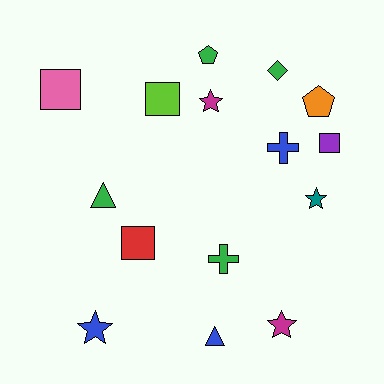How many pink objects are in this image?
There is 1 pink object.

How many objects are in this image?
There are 15 objects.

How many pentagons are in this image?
There are 2 pentagons.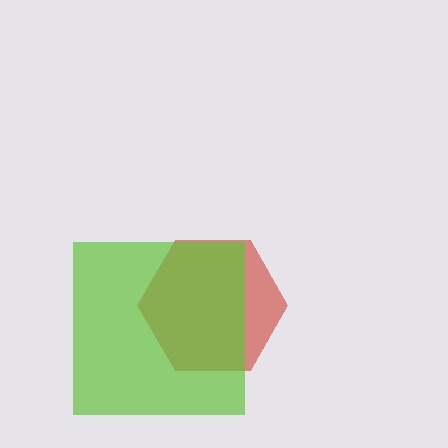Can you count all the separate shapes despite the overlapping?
Yes, there are 2 separate shapes.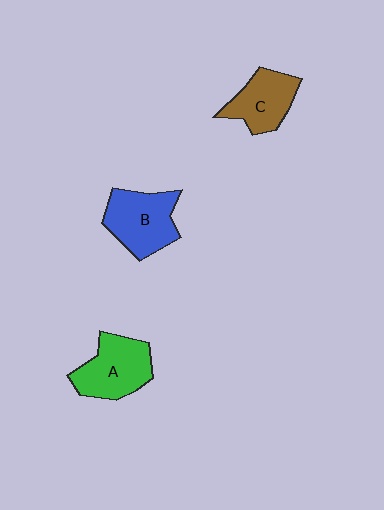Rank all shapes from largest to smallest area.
From largest to smallest: B (blue), A (green), C (brown).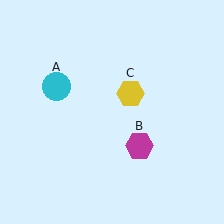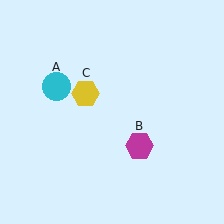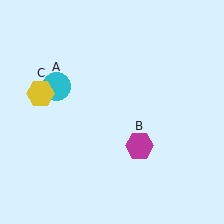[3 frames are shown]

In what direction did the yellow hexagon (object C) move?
The yellow hexagon (object C) moved left.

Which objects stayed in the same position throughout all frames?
Cyan circle (object A) and magenta hexagon (object B) remained stationary.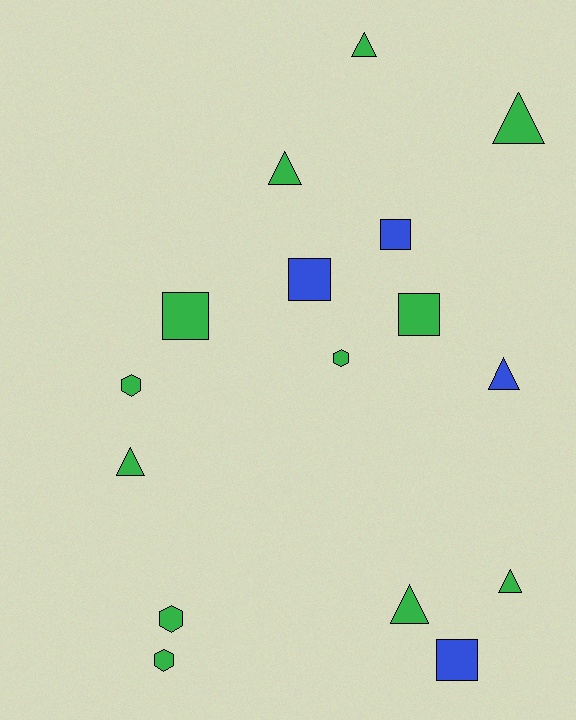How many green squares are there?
There are 2 green squares.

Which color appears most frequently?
Green, with 12 objects.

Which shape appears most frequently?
Triangle, with 7 objects.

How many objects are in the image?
There are 16 objects.